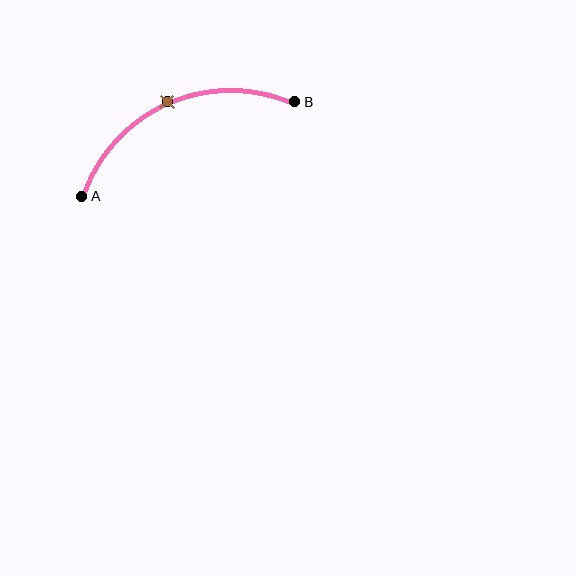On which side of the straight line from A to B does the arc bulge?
The arc bulges above the straight line connecting A and B.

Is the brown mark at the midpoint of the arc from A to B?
Yes. The brown mark lies on the arc at equal arc-length from both A and B — it is the arc midpoint.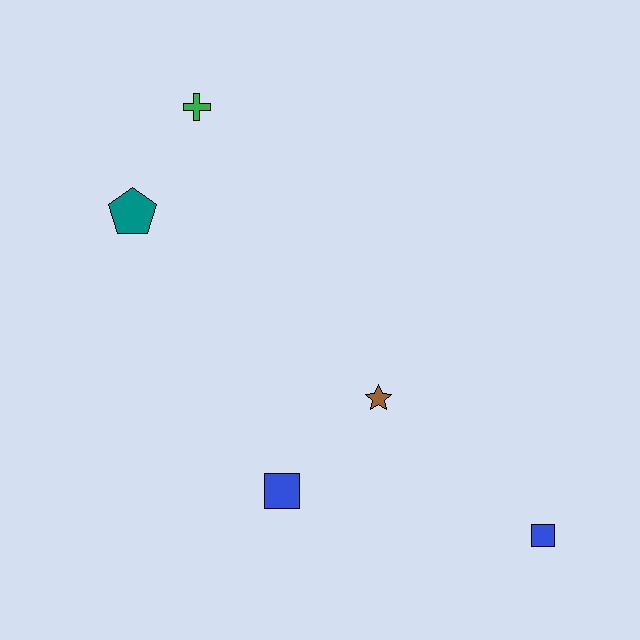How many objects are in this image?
There are 5 objects.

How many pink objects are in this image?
There are no pink objects.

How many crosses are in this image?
There is 1 cross.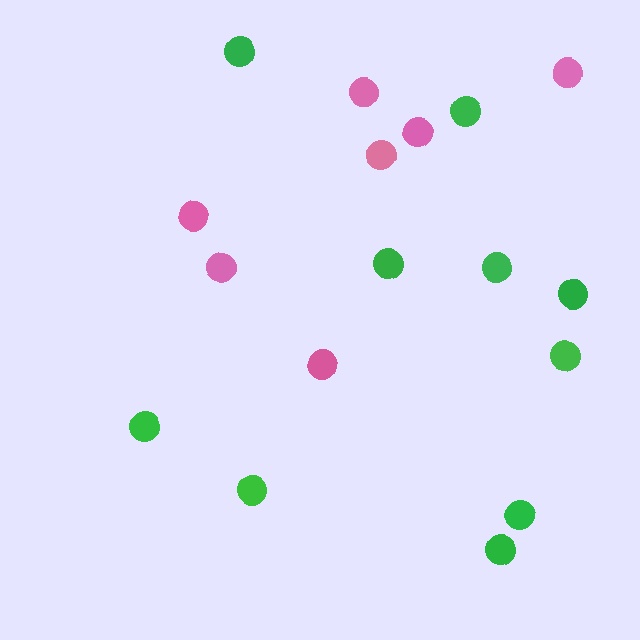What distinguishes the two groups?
There are 2 groups: one group of pink circles (7) and one group of green circles (10).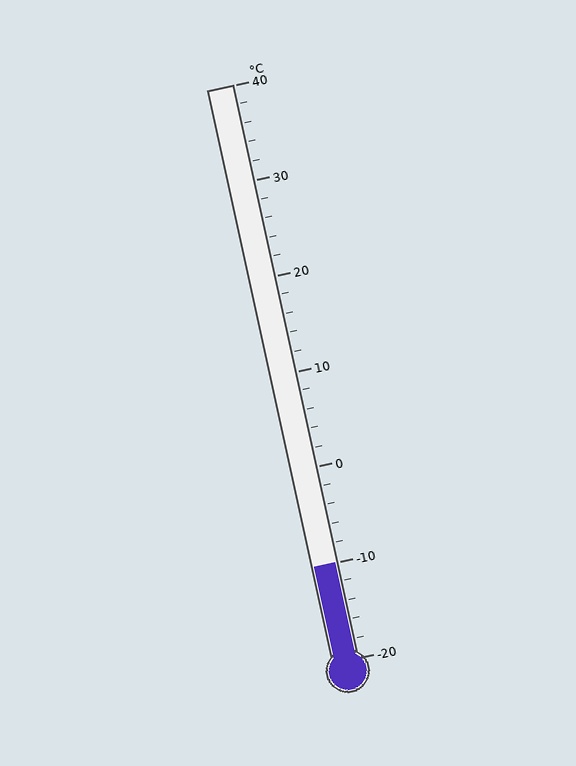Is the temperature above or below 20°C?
The temperature is below 20°C.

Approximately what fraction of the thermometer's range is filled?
The thermometer is filled to approximately 15% of its range.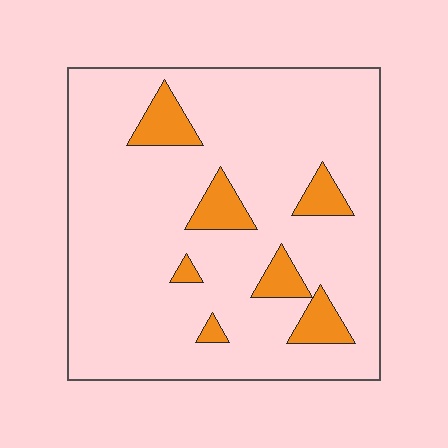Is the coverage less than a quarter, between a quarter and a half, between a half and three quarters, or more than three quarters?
Less than a quarter.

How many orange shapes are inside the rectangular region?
7.